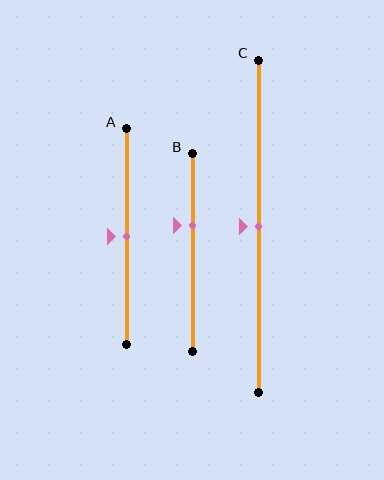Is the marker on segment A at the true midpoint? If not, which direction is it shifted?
Yes, the marker on segment A is at the true midpoint.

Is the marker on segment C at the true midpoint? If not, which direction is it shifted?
Yes, the marker on segment C is at the true midpoint.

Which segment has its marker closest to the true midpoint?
Segment A has its marker closest to the true midpoint.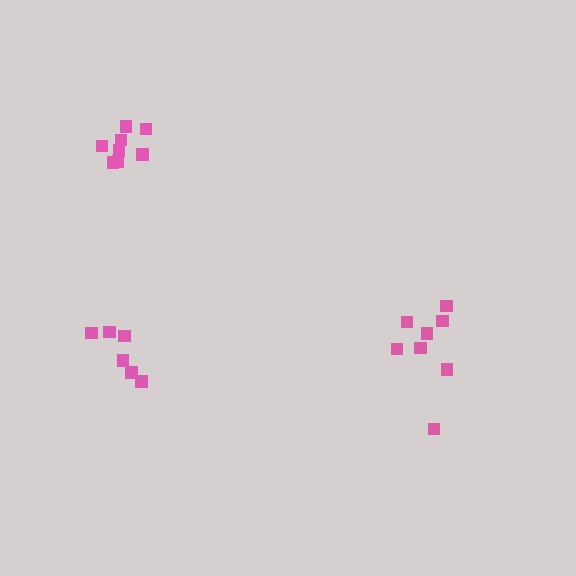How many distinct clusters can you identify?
There are 3 distinct clusters.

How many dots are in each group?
Group 1: 8 dots, Group 2: 6 dots, Group 3: 8 dots (22 total).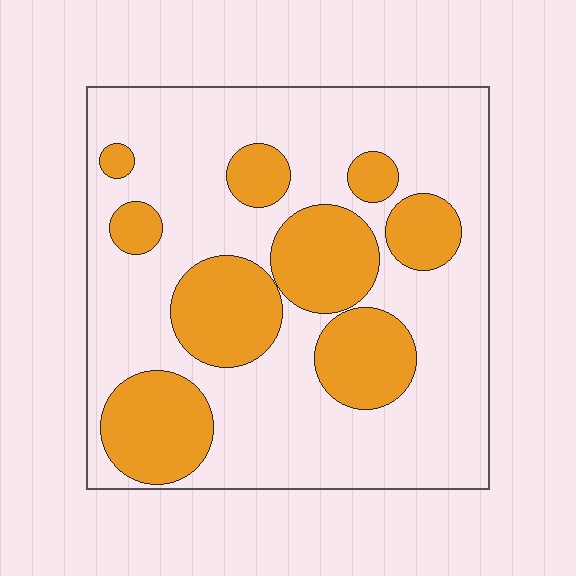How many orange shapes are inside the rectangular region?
9.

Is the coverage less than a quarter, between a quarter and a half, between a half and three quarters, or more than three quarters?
Between a quarter and a half.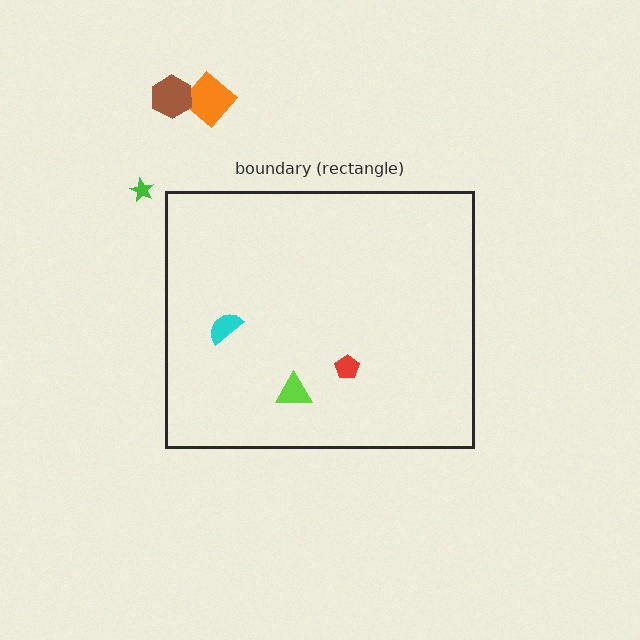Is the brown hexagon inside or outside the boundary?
Outside.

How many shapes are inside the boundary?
3 inside, 3 outside.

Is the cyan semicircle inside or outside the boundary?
Inside.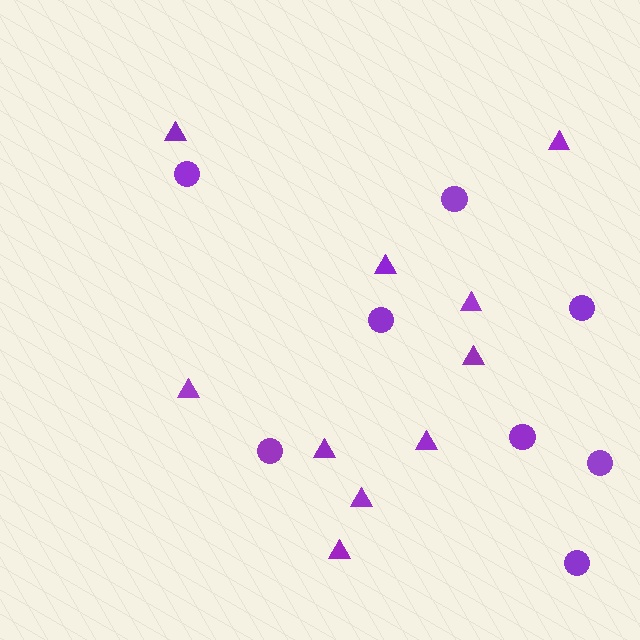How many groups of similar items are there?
There are 2 groups: one group of circles (8) and one group of triangles (10).